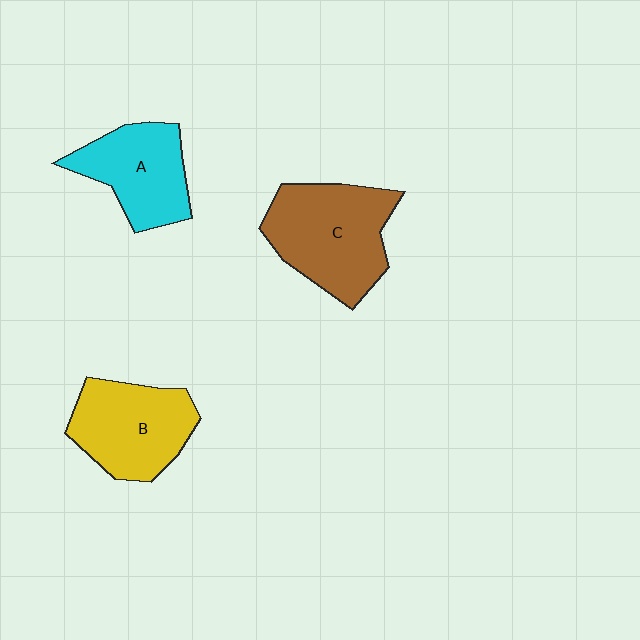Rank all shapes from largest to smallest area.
From largest to smallest: C (brown), B (yellow), A (cyan).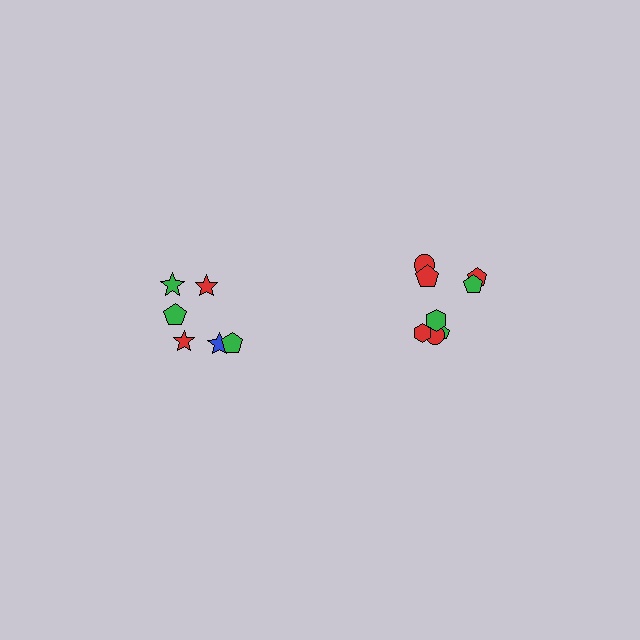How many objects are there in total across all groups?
There are 14 objects.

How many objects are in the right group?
There are 8 objects.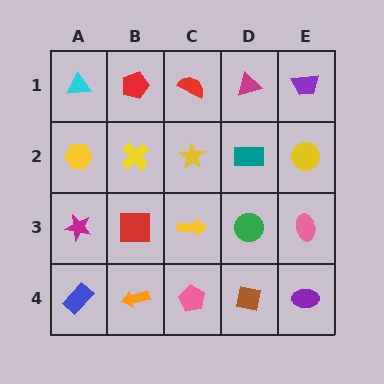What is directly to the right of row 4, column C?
A brown square.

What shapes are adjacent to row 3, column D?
A teal rectangle (row 2, column D), a brown square (row 4, column D), a yellow arrow (row 3, column C), a pink ellipse (row 3, column E).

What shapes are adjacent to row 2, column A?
A cyan triangle (row 1, column A), a magenta star (row 3, column A), a yellow cross (row 2, column B).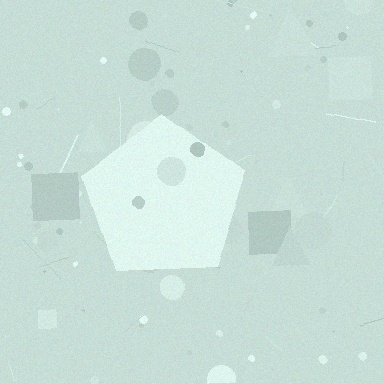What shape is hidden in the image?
A pentagon is hidden in the image.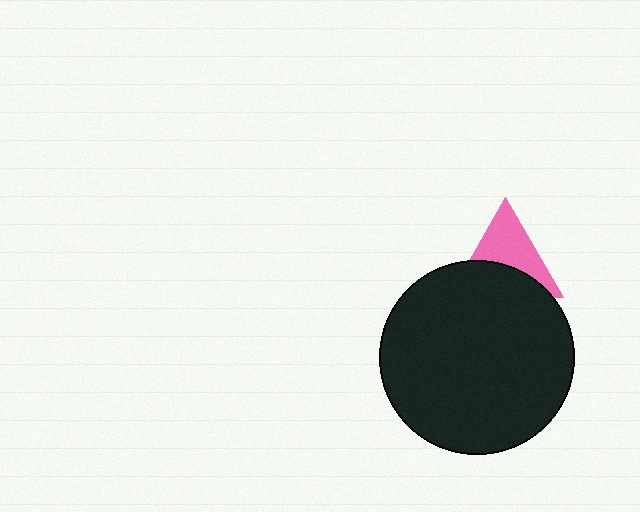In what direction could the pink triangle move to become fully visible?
The pink triangle could move up. That would shift it out from behind the black circle entirely.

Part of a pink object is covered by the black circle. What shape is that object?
It is a triangle.